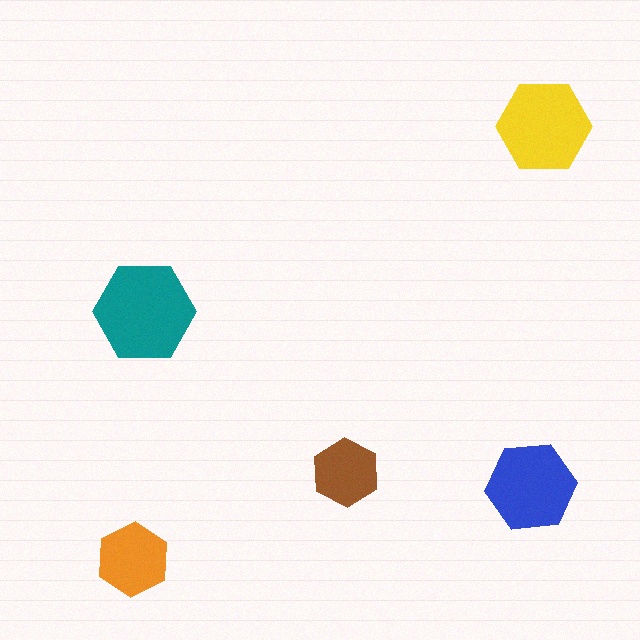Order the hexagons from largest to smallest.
the teal one, the yellow one, the blue one, the orange one, the brown one.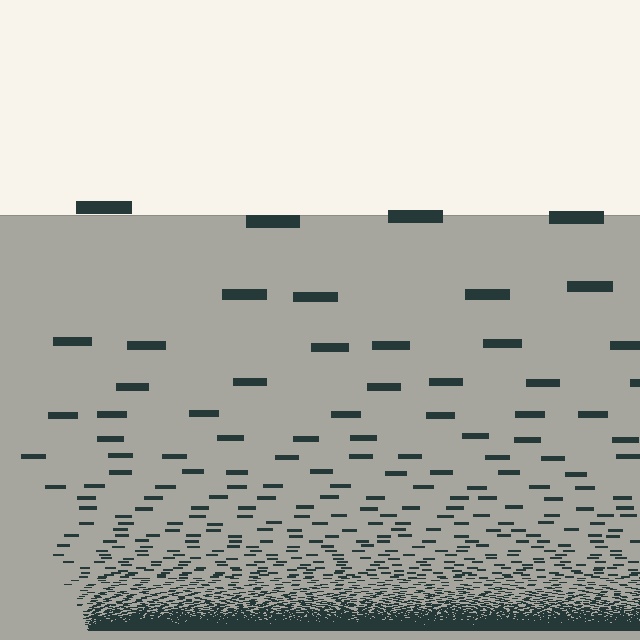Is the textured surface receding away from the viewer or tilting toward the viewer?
The surface appears to tilt toward the viewer. Texture elements get larger and sparser toward the top.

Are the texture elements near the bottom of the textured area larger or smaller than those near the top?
Smaller. The gradient is inverted — elements near the bottom are smaller and denser.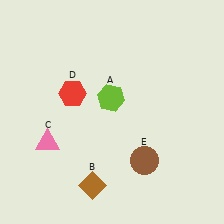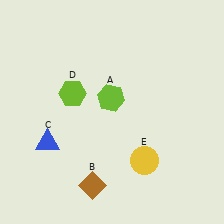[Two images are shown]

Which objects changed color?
C changed from pink to blue. D changed from red to lime. E changed from brown to yellow.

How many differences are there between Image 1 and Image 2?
There are 3 differences between the two images.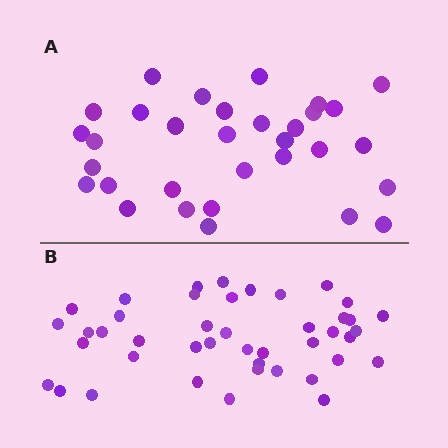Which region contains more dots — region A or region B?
Region B (the bottom region) has more dots.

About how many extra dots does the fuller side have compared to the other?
Region B has roughly 12 or so more dots than region A.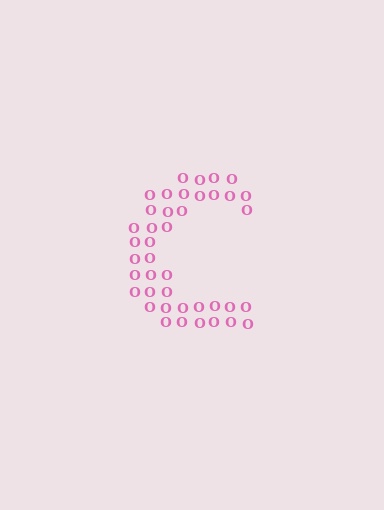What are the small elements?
The small elements are letter O's.